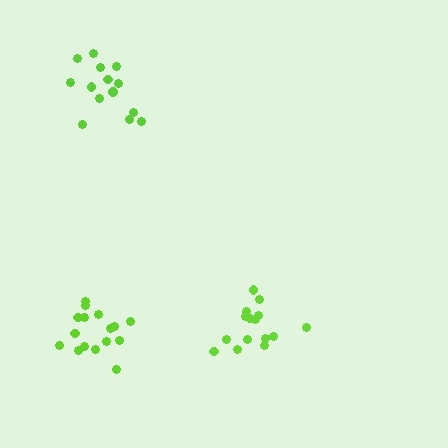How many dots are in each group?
Group 1: 15 dots, Group 2: 16 dots, Group 3: 14 dots (45 total).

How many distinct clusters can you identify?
There are 3 distinct clusters.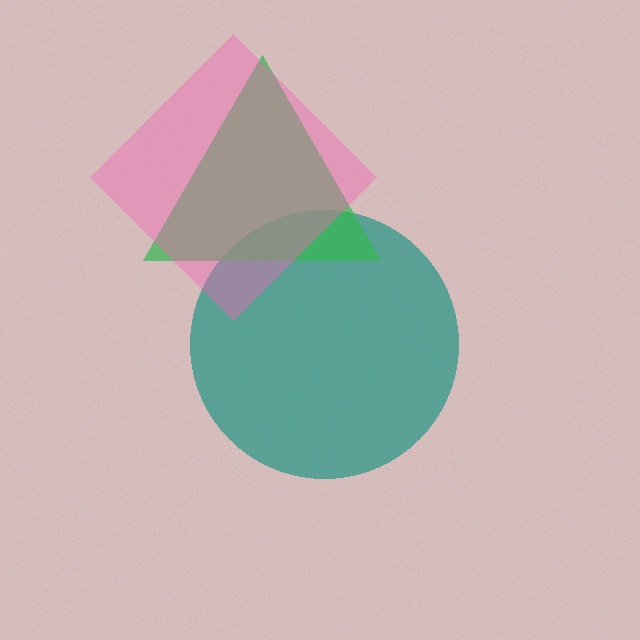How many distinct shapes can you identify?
There are 3 distinct shapes: a teal circle, a green triangle, a pink diamond.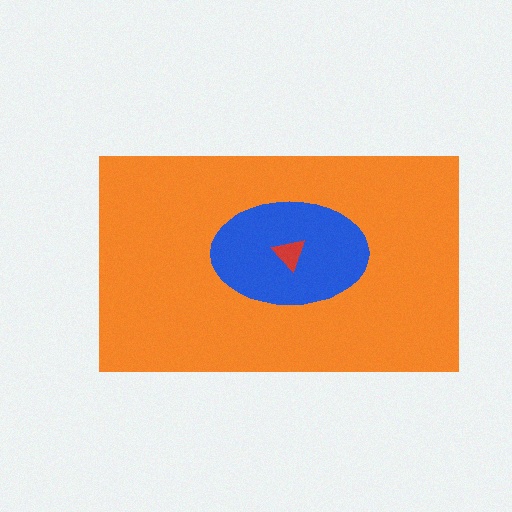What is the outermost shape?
The orange rectangle.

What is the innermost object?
The red triangle.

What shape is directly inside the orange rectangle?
The blue ellipse.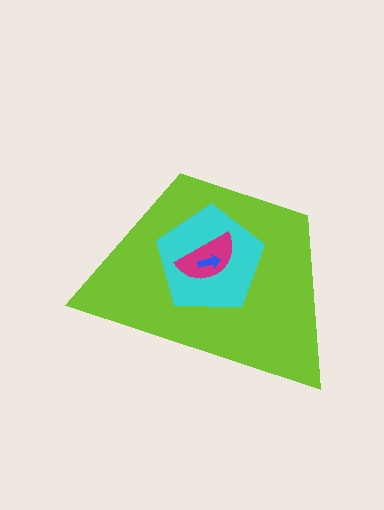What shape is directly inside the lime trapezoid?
The cyan pentagon.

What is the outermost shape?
The lime trapezoid.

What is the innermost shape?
The blue arrow.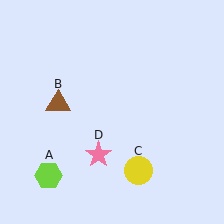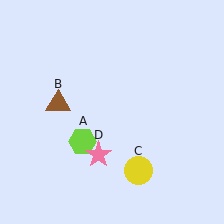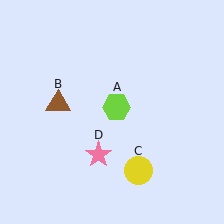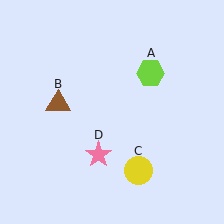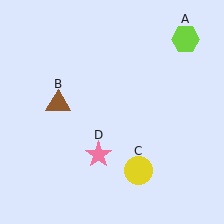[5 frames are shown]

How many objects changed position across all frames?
1 object changed position: lime hexagon (object A).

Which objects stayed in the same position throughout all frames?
Brown triangle (object B) and yellow circle (object C) and pink star (object D) remained stationary.